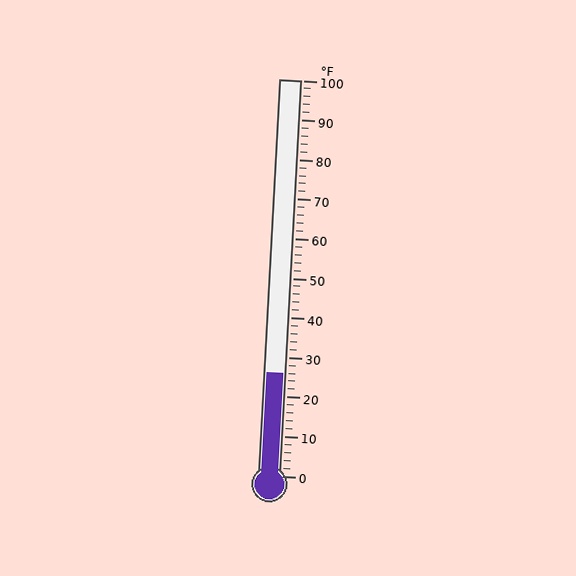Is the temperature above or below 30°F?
The temperature is below 30°F.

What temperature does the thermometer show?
The thermometer shows approximately 26°F.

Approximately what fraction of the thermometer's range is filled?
The thermometer is filled to approximately 25% of its range.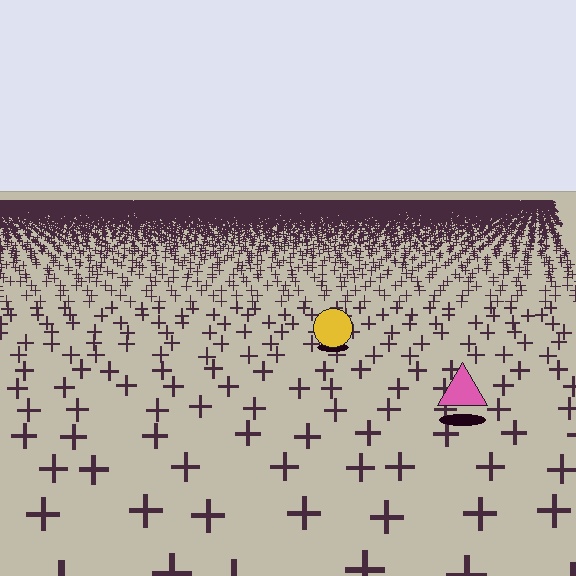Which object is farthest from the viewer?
The yellow circle is farthest from the viewer. It appears smaller and the ground texture around it is denser.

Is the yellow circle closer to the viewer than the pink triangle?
No. The pink triangle is closer — you can tell from the texture gradient: the ground texture is coarser near it.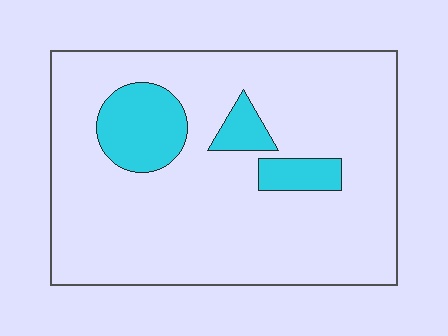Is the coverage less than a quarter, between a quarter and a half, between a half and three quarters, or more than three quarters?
Less than a quarter.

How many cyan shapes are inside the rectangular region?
3.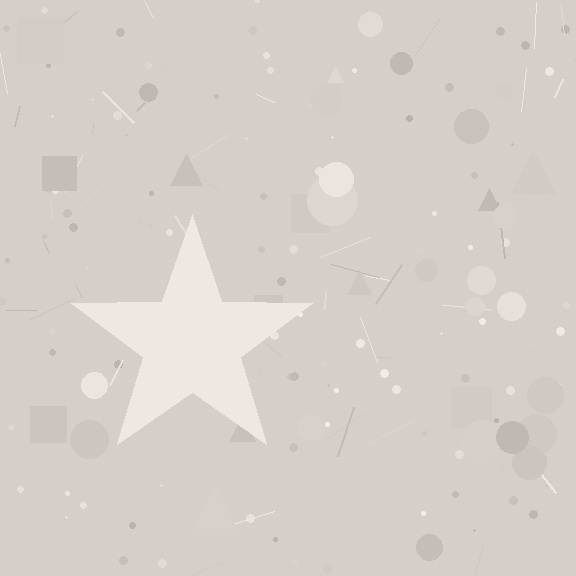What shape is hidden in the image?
A star is hidden in the image.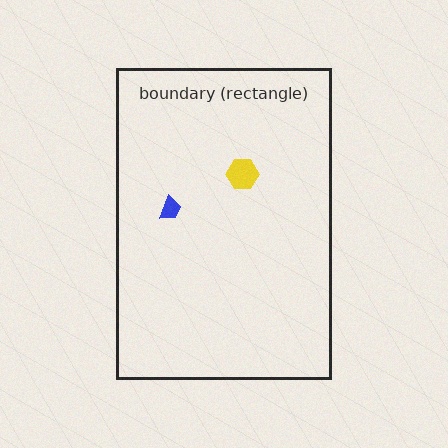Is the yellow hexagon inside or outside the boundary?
Inside.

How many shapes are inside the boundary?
2 inside, 0 outside.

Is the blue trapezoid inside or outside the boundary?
Inside.